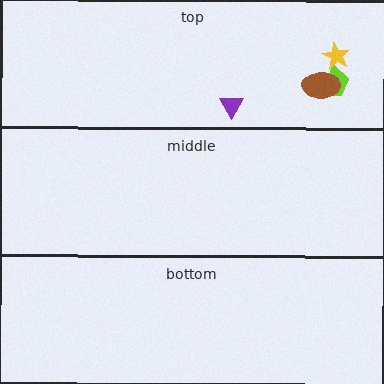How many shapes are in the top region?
4.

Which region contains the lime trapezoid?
The top region.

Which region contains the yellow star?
The top region.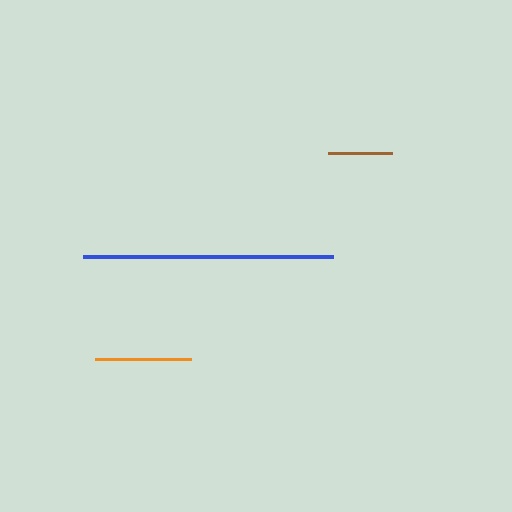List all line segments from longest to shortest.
From longest to shortest: blue, orange, brown.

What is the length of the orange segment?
The orange segment is approximately 96 pixels long.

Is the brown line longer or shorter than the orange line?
The orange line is longer than the brown line.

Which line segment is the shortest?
The brown line is the shortest at approximately 64 pixels.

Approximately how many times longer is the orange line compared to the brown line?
The orange line is approximately 1.5 times the length of the brown line.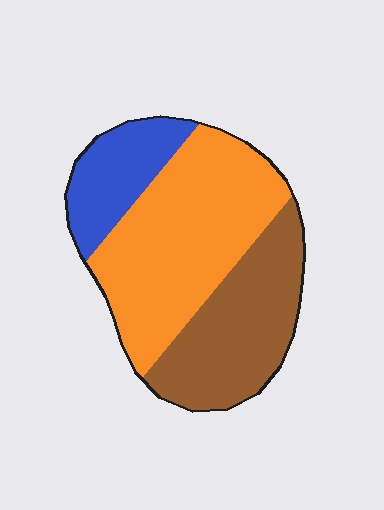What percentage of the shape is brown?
Brown covers around 35% of the shape.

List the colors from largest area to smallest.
From largest to smallest: orange, brown, blue.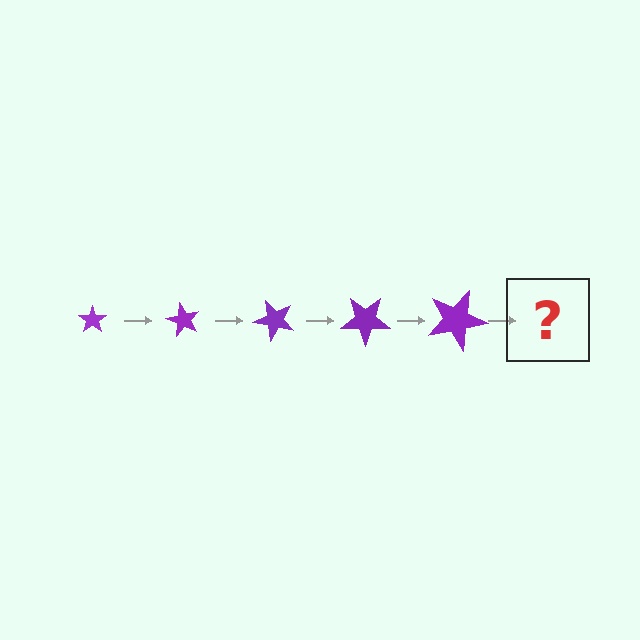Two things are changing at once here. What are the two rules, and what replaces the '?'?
The two rules are that the star grows larger each step and it rotates 60 degrees each step. The '?' should be a star, larger than the previous one and rotated 300 degrees from the start.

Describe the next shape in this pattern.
It should be a star, larger than the previous one and rotated 300 degrees from the start.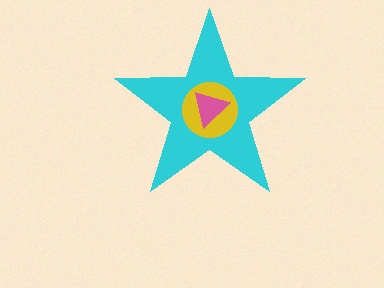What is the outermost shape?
The cyan star.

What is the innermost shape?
The pink triangle.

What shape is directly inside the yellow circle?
The pink triangle.